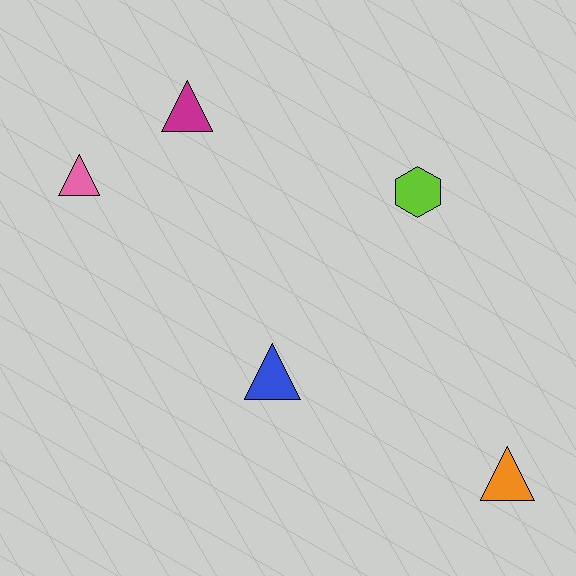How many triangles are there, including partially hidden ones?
There are 4 triangles.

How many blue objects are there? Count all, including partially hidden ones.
There is 1 blue object.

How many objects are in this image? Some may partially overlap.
There are 5 objects.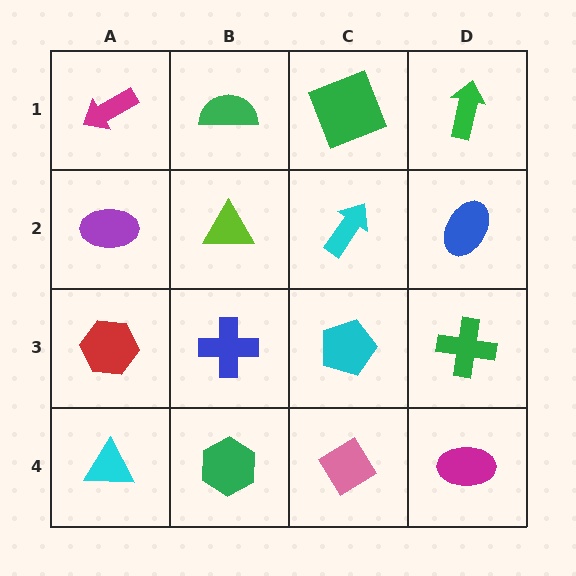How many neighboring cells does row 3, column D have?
3.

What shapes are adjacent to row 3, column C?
A cyan arrow (row 2, column C), a pink diamond (row 4, column C), a blue cross (row 3, column B), a green cross (row 3, column D).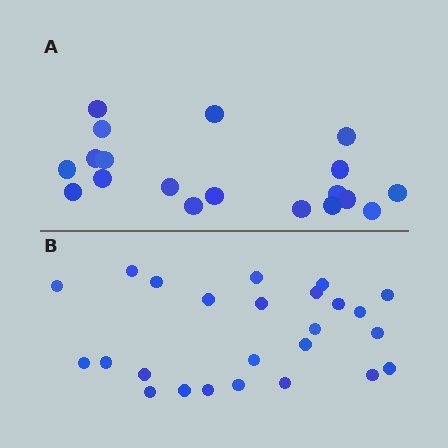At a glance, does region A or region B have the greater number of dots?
Region B (the bottom region) has more dots.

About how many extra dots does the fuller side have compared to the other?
Region B has about 6 more dots than region A.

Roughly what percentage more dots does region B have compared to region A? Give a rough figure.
About 30% more.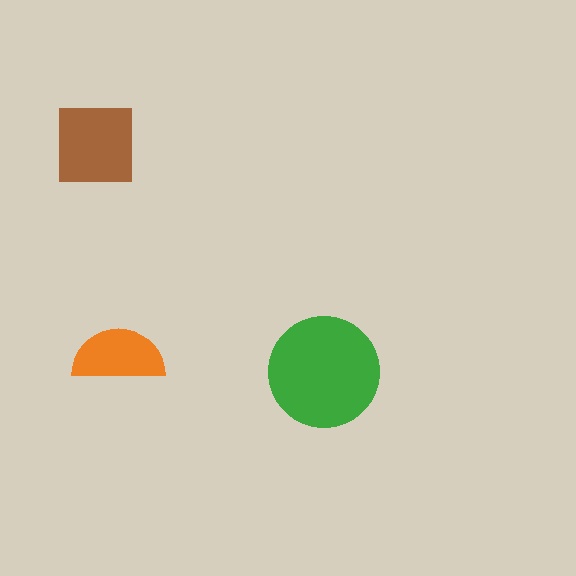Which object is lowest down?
The green circle is bottommost.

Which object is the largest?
The green circle.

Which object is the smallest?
The orange semicircle.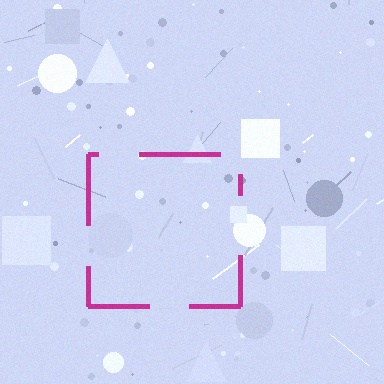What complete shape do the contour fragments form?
The contour fragments form a square.